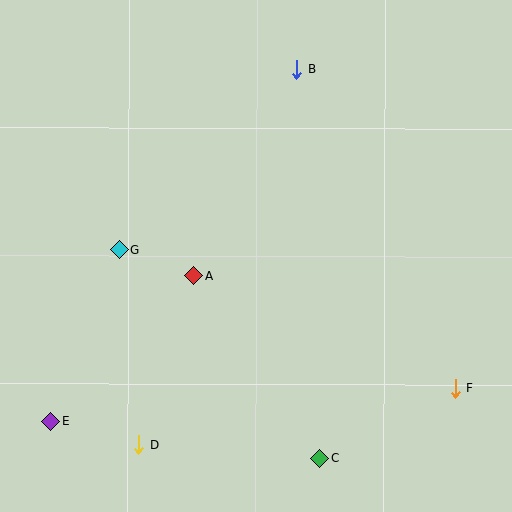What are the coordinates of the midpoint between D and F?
The midpoint between D and F is at (297, 416).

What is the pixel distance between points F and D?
The distance between F and D is 321 pixels.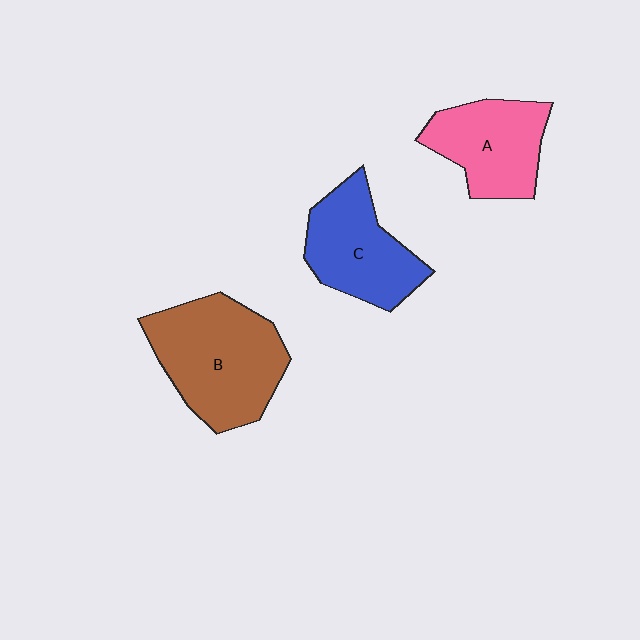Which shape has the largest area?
Shape B (brown).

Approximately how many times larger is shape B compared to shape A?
Approximately 1.4 times.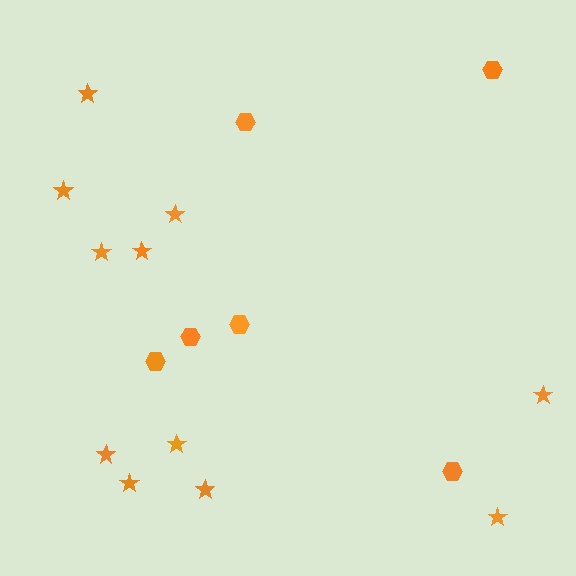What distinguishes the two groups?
There are 2 groups: one group of stars (11) and one group of hexagons (6).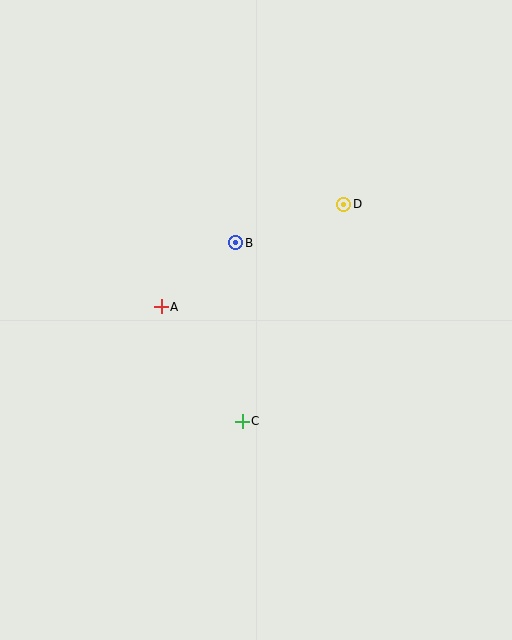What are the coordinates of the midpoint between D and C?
The midpoint between D and C is at (293, 313).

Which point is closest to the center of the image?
Point B at (236, 243) is closest to the center.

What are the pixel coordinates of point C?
Point C is at (242, 421).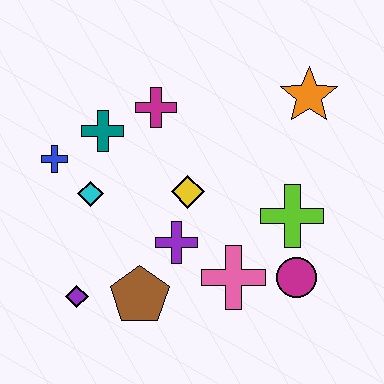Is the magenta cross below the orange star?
Yes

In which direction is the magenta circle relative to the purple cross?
The magenta circle is to the right of the purple cross.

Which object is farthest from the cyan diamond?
The orange star is farthest from the cyan diamond.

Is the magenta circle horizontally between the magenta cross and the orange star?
Yes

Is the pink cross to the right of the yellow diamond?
Yes